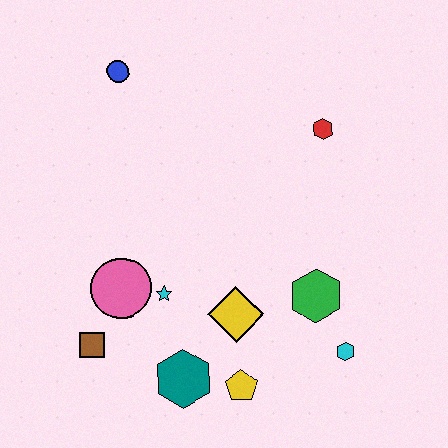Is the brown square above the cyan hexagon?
Yes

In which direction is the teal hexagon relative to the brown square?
The teal hexagon is to the right of the brown square.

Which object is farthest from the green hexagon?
The blue circle is farthest from the green hexagon.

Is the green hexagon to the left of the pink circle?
No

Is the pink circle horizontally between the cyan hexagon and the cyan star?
No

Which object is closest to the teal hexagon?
The yellow pentagon is closest to the teal hexagon.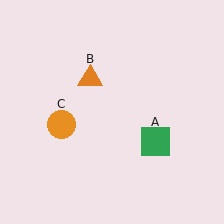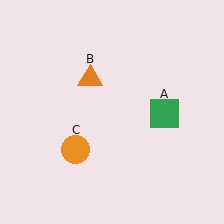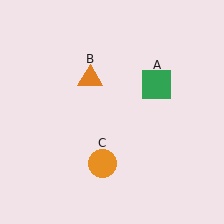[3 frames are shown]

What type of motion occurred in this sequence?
The green square (object A), orange circle (object C) rotated counterclockwise around the center of the scene.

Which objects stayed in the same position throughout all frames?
Orange triangle (object B) remained stationary.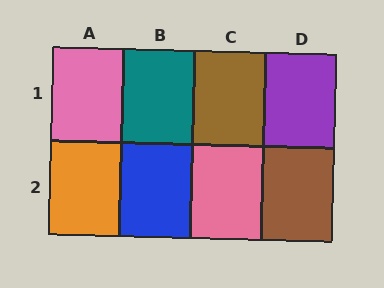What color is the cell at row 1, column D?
Purple.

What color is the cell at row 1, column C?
Brown.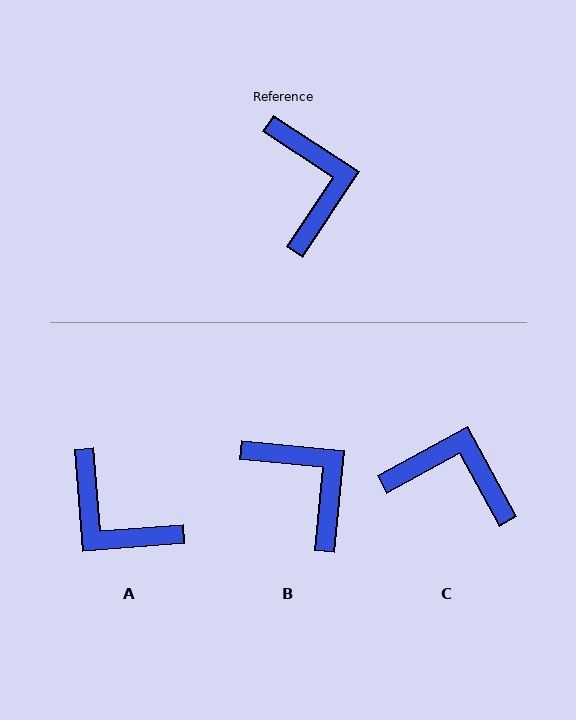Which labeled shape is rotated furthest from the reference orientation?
A, about 142 degrees away.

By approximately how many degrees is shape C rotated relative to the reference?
Approximately 62 degrees counter-clockwise.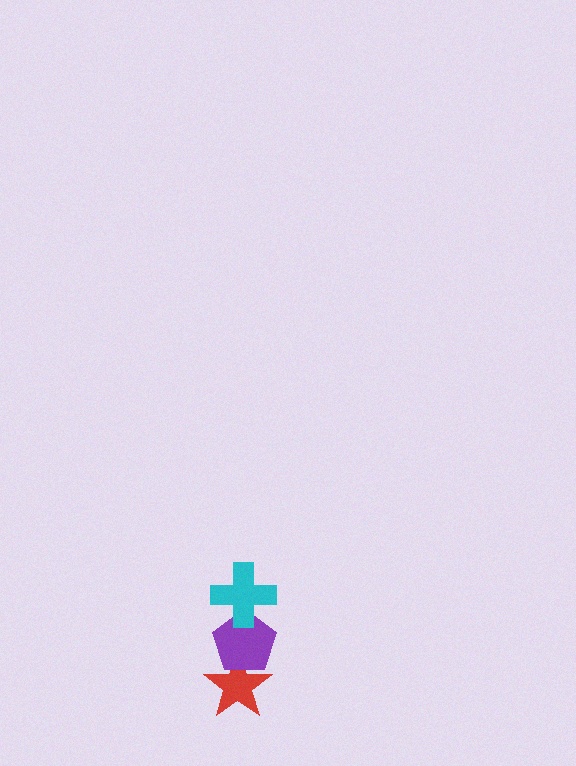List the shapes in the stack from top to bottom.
From top to bottom: the cyan cross, the purple pentagon, the red star.